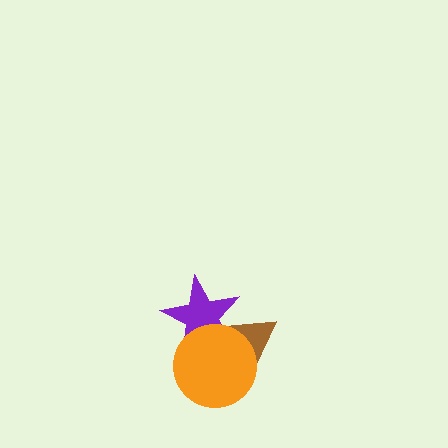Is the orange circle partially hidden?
No, no other shape covers it.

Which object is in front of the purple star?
The orange circle is in front of the purple star.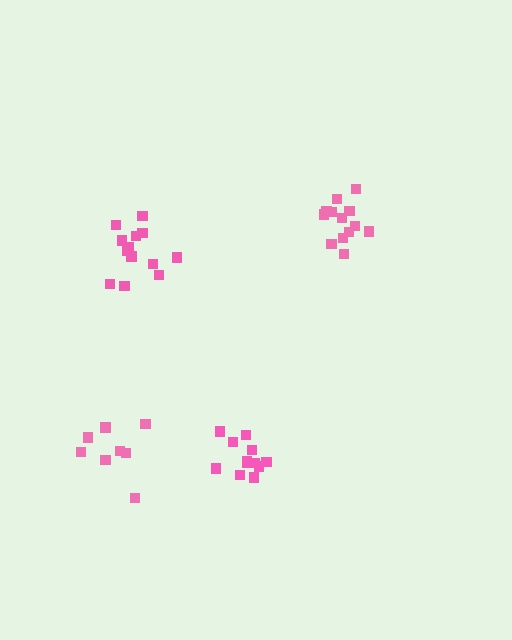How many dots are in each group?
Group 1: 12 dots, Group 2: 13 dots, Group 3: 8 dots, Group 4: 14 dots (47 total).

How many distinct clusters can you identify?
There are 4 distinct clusters.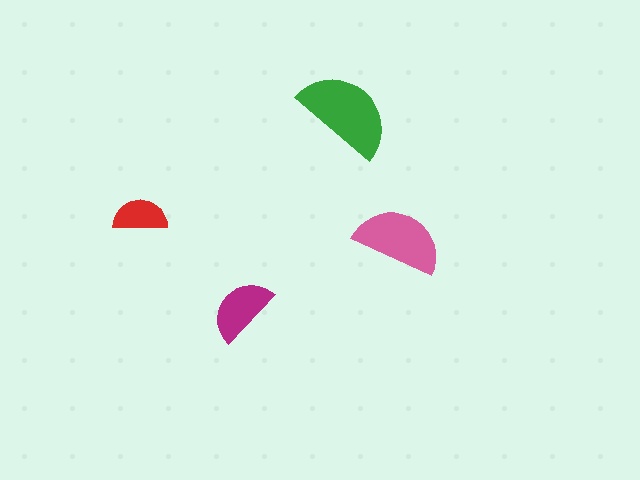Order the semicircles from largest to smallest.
the green one, the pink one, the magenta one, the red one.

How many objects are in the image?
There are 4 objects in the image.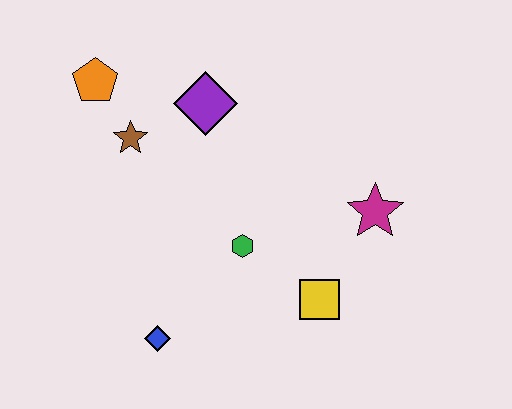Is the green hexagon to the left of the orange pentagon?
No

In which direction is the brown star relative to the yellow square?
The brown star is to the left of the yellow square.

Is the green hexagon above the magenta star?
No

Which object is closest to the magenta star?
The yellow square is closest to the magenta star.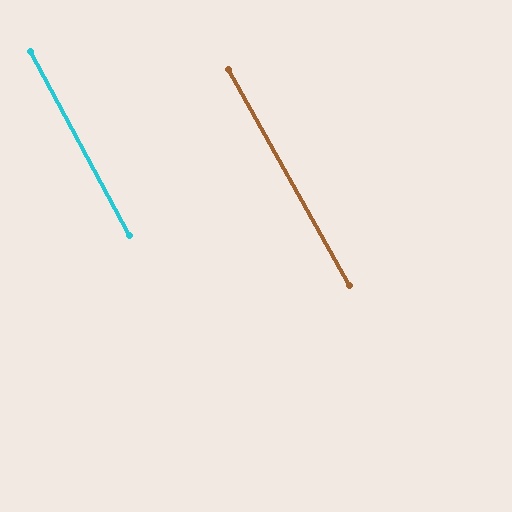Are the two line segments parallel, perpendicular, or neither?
Parallel — their directions differ by only 0.9°.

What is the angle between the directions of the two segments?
Approximately 1 degree.